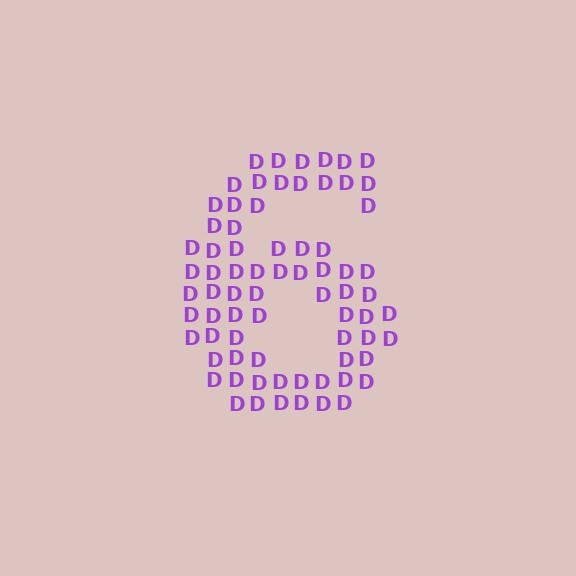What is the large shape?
The large shape is the digit 6.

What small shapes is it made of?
It is made of small letter D's.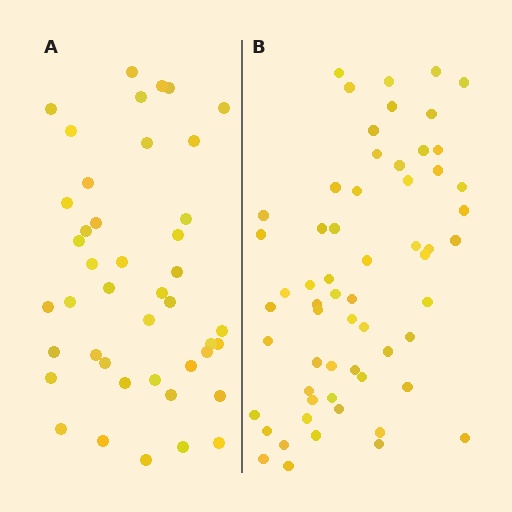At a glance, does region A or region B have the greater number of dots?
Region B (the right region) has more dots.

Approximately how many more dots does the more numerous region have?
Region B has approximately 15 more dots than region A.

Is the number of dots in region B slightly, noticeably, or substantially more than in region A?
Region B has noticeably more, but not dramatically so. The ratio is roughly 1.4 to 1.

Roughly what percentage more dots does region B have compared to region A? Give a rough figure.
About 40% more.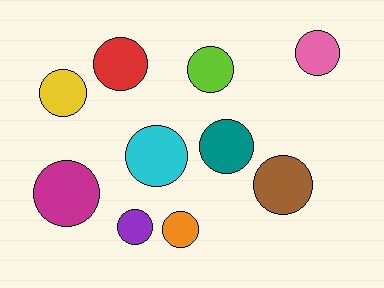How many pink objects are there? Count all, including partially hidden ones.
There is 1 pink object.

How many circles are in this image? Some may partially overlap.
There are 10 circles.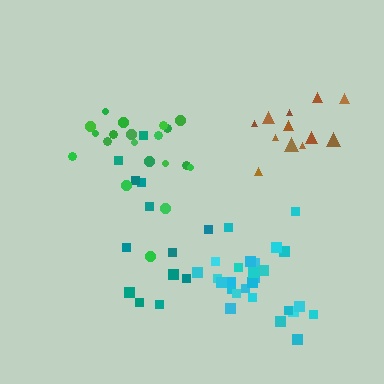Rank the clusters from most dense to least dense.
cyan, brown, green, teal.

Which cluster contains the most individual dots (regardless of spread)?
Cyan (27).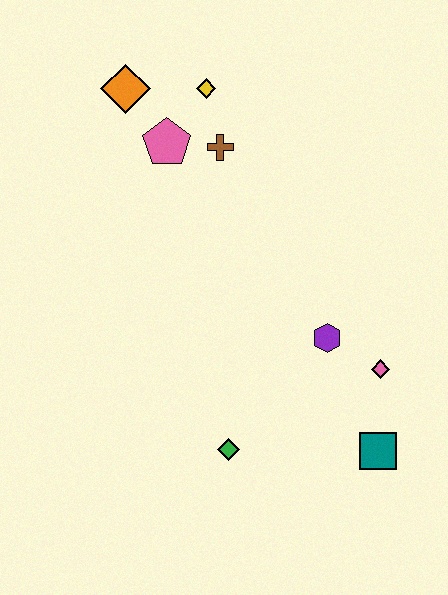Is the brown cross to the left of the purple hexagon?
Yes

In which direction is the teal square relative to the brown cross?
The teal square is below the brown cross.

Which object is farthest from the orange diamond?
The teal square is farthest from the orange diamond.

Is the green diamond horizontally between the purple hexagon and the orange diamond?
Yes